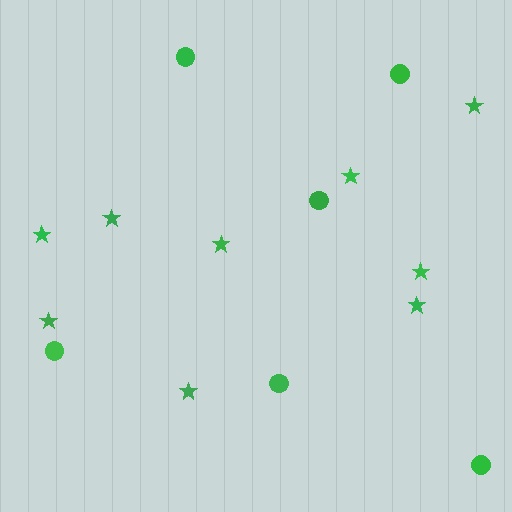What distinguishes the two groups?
There are 2 groups: one group of circles (6) and one group of stars (9).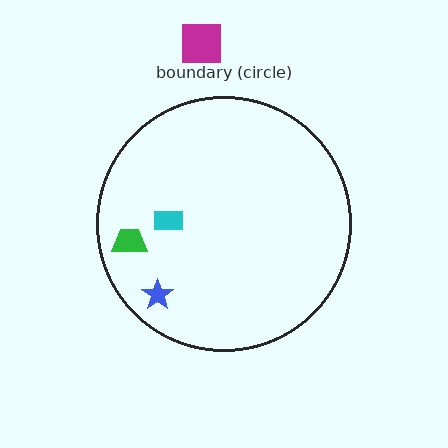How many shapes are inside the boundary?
3 inside, 1 outside.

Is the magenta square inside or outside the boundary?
Outside.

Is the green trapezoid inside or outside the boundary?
Inside.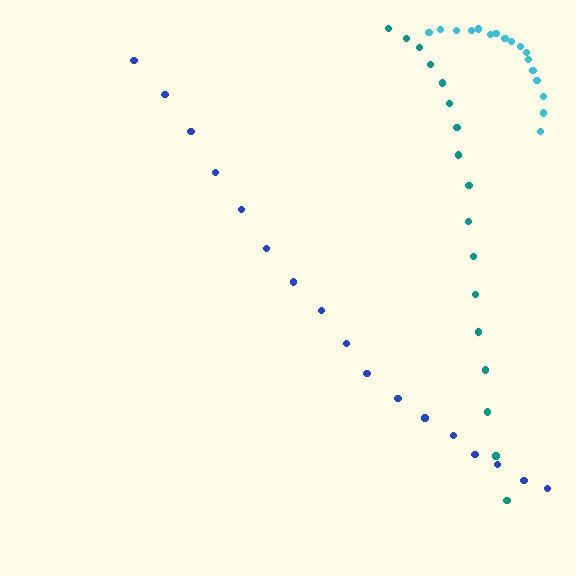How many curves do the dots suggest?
There are 3 distinct paths.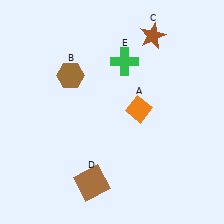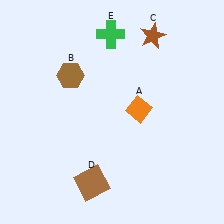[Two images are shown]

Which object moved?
The green cross (E) moved up.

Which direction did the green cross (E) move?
The green cross (E) moved up.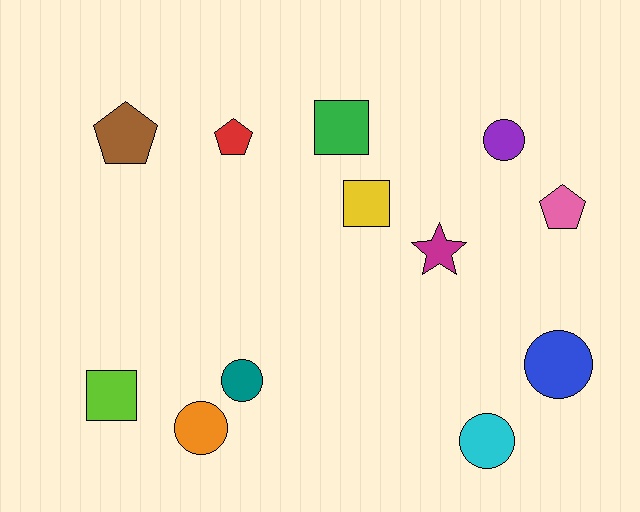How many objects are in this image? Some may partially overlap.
There are 12 objects.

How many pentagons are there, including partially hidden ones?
There are 3 pentagons.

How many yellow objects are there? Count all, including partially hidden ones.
There is 1 yellow object.